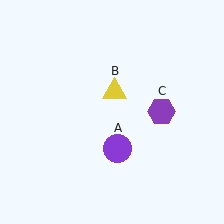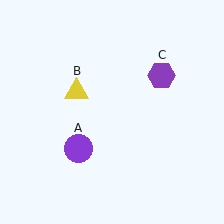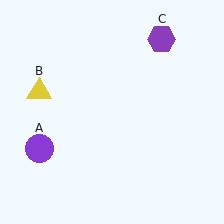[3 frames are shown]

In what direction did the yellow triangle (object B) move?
The yellow triangle (object B) moved left.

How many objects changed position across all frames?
3 objects changed position: purple circle (object A), yellow triangle (object B), purple hexagon (object C).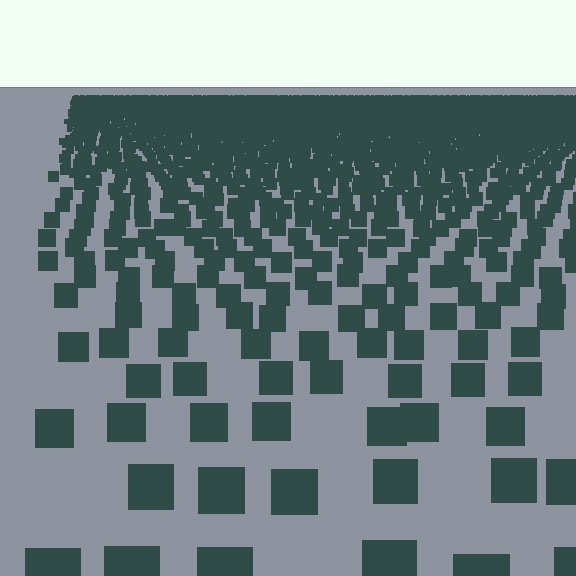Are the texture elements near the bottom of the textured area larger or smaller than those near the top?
Larger. Near the bottom, elements are closer to the viewer and appear at a bigger on-screen size.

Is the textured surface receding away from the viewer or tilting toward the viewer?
The surface is receding away from the viewer. Texture elements get smaller and denser toward the top.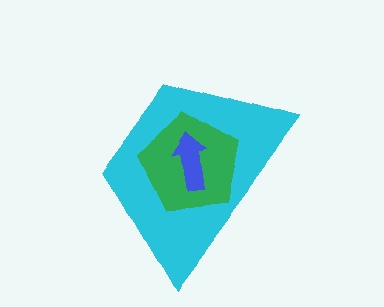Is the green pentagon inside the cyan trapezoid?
Yes.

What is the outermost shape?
The cyan trapezoid.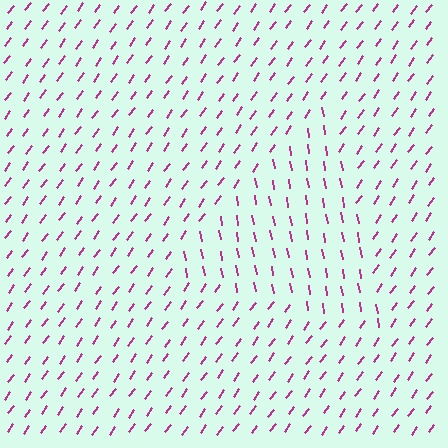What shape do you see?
I see a triangle.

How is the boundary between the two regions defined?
The boundary is defined purely by a change in line orientation (approximately 45 degrees difference). All lines are the same color and thickness.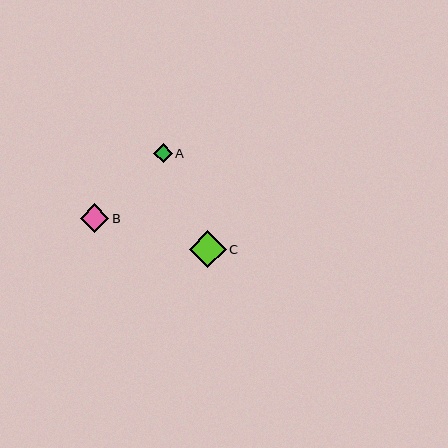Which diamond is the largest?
Diamond C is the largest with a size of approximately 37 pixels.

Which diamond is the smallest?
Diamond A is the smallest with a size of approximately 18 pixels.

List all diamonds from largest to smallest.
From largest to smallest: C, B, A.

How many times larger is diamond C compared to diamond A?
Diamond C is approximately 2.0 times the size of diamond A.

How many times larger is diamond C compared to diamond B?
Diamond C is approximately 1.3 times the size of diamond B.